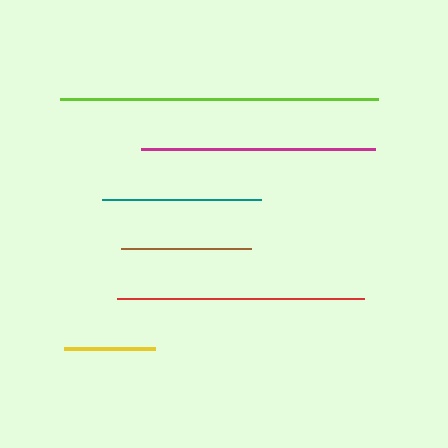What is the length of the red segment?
The red segment is approximately 247 pixels long.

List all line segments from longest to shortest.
From longest to shortest: lime, red, magenta, teal, brown, yellow.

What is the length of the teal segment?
The teal segment is approximately 158 pixels long.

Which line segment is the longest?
The lime line is the longest at approximately 317 pixels.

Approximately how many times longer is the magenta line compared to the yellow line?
The magenta line is approximately 2.6 times the length of the yellow line.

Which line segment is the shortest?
The yellow line is the shortest at approximately 91 pixels.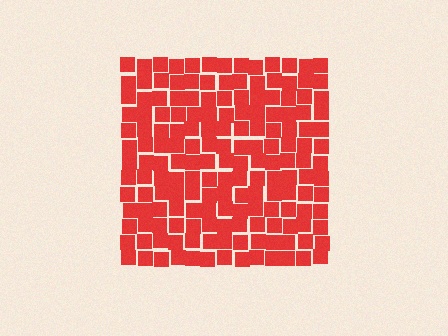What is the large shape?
The large shape is a square.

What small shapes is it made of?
It is made of small squares.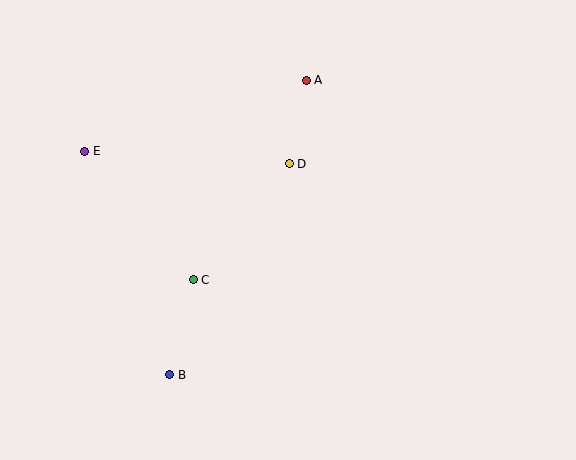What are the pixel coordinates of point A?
Point A is at (306, 80).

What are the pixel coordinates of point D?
Point D is at (289, 164).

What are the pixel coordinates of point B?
Point B is at (170, 375).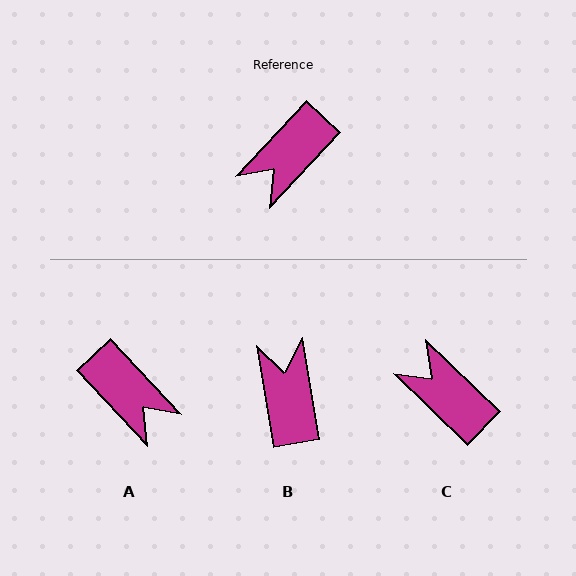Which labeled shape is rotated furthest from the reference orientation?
B, about 127 degrees away.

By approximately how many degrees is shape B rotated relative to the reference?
Approximately 127 degrees clockwise.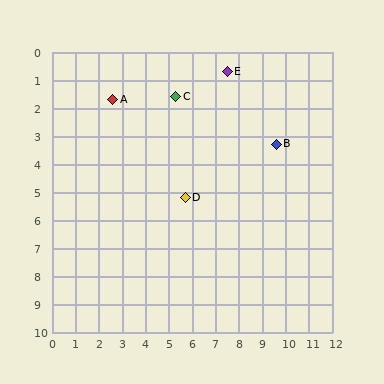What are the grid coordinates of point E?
Point E is at approximately (7.5, 0.7).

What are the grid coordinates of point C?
Point C is at approximately (5.3, 1.6).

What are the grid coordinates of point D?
Point D is at approximately (5.7, 5.2).